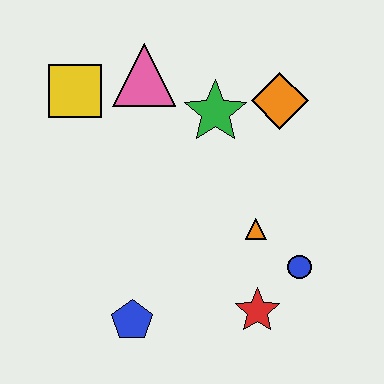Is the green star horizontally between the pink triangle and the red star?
Yes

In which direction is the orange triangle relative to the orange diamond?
The orange triangle is below the orange diamond.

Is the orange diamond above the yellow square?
No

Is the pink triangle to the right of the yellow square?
Yes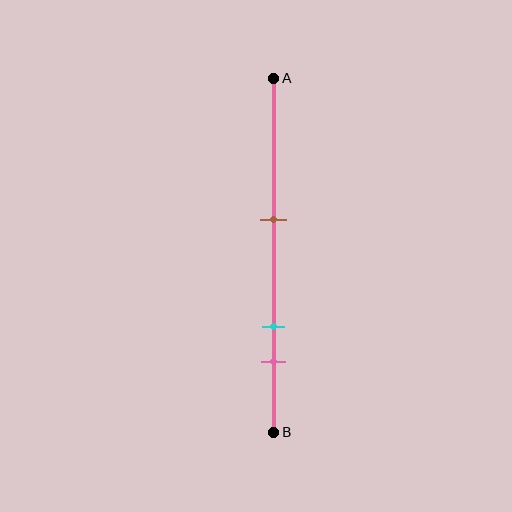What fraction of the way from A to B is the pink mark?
The pink mark is approximately 80% (0.8) of the way from A to B.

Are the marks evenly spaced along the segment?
No, the marks are not evenly spaced.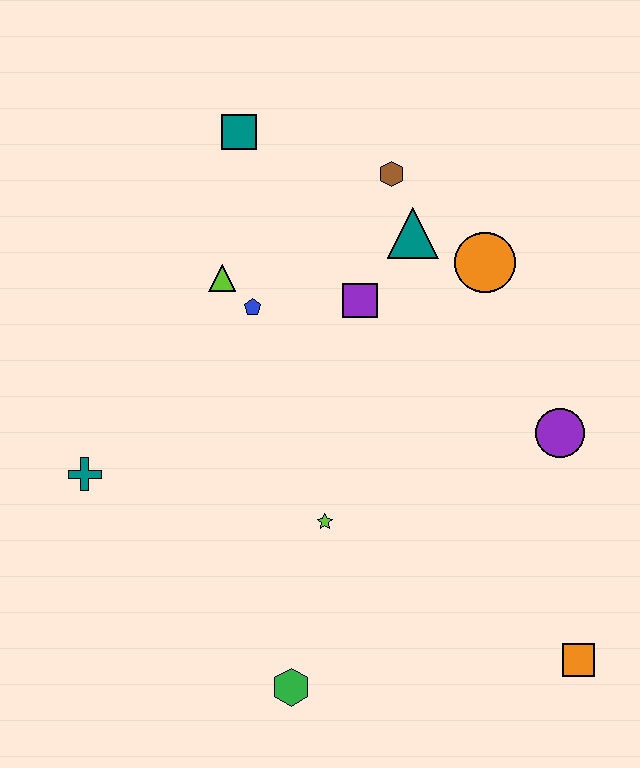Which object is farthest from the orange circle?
The green hexagon is farthest from the orange circle.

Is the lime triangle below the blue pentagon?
No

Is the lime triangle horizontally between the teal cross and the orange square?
Yes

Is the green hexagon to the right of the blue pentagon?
Yes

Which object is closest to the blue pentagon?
The lime triangle is closest to the blue pentagon.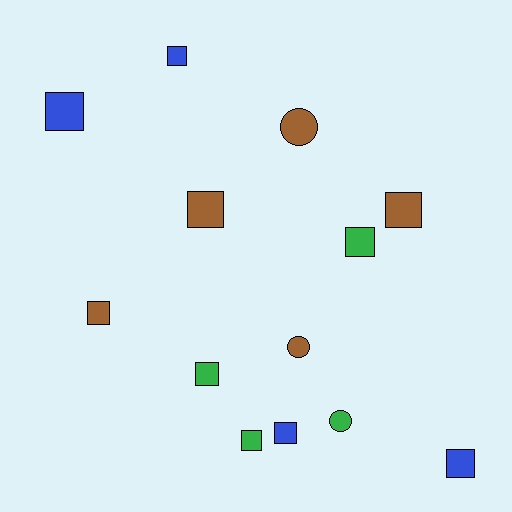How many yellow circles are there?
There are no yellow circles.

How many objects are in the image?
There are 13 objects.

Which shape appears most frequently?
Square, with 10 objects.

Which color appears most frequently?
Brown, with 5 objects.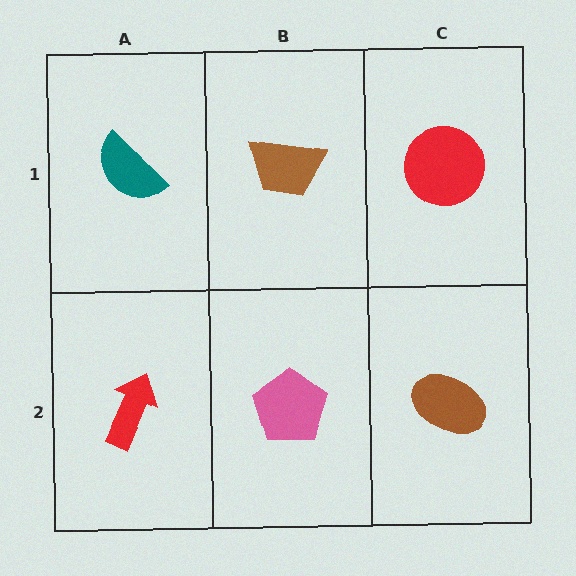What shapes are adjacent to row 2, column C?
A red circle (row 1, column C), a pink pentagon (row 2, column B).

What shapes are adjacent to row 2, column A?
A teal semicircle (row 1, column A), a pink pentagon (row 2, column B).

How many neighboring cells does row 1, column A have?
2.